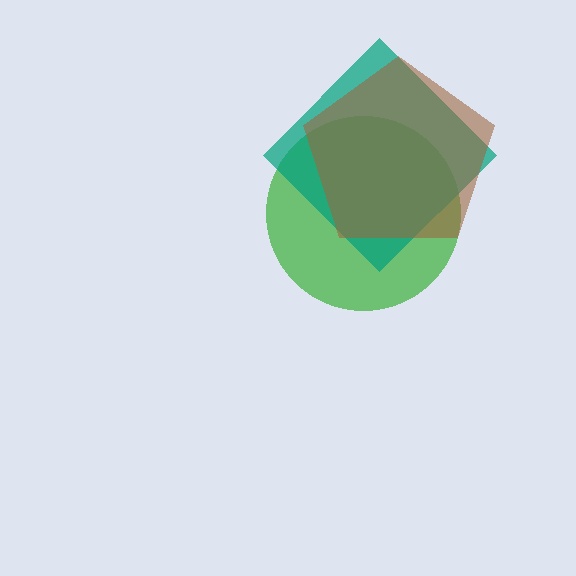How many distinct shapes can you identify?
There are 3 distinct shapes: a green circle, a teal diamond, a brown pentagon.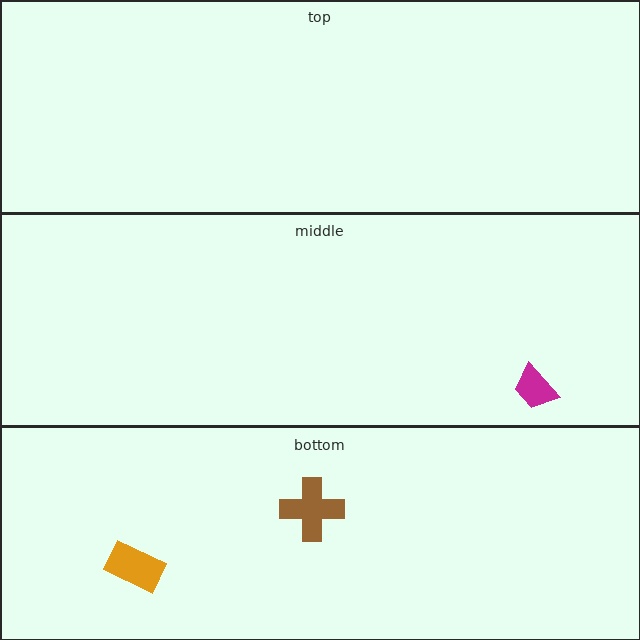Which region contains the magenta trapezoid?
The middle region.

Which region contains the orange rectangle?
The bottom region.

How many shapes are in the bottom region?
2.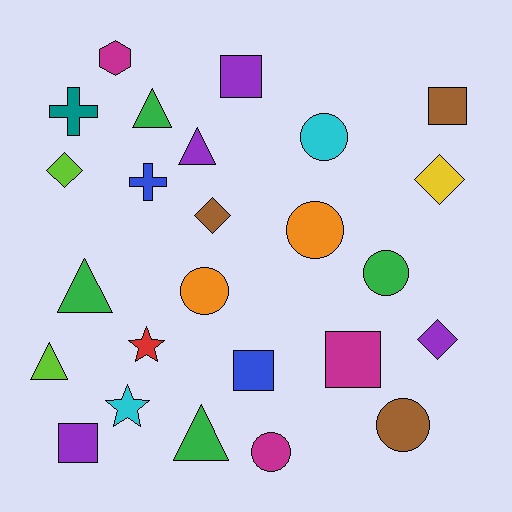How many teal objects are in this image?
There is 1 teal object.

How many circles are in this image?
There are 6 circles.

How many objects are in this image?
There are 25 objects.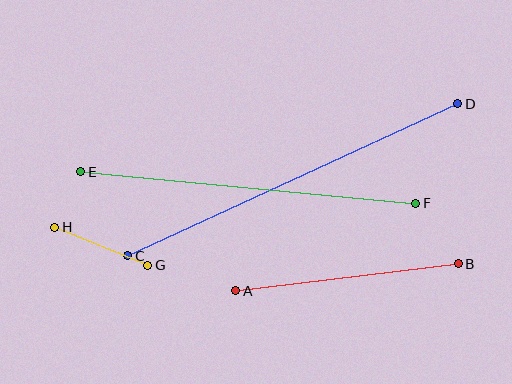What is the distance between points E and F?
The distance is approximately 336 pixels.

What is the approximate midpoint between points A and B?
The midpoint is at approximately (347, 277) pixels.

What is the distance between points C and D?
The distance is approximately 363 pixels.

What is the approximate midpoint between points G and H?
The midpoint is at approximately (101, 246) pixels.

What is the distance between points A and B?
The distance is approximately 224 pixels.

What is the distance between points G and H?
The distance is approximately 101 pixels.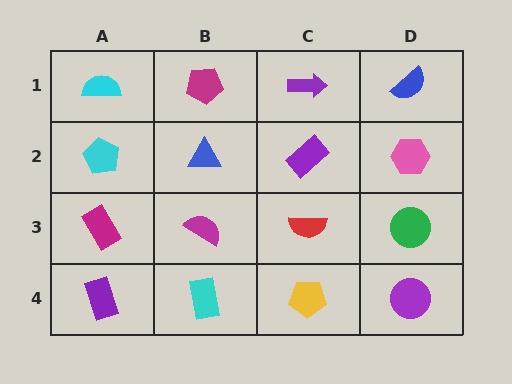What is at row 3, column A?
A magenta rectangle.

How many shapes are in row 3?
4 shapes.